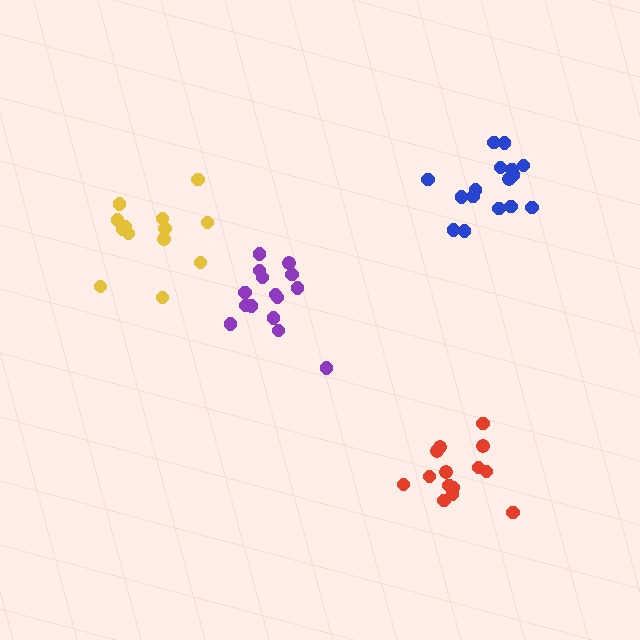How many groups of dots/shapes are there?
There are 4 groups.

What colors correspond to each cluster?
The clusters are colored: purple, red, yellow, blue.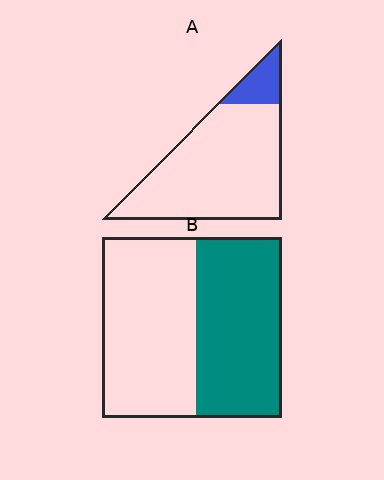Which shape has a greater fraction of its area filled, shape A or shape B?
Shape B.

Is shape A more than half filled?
No.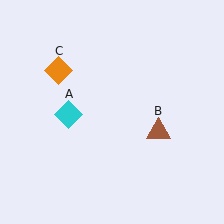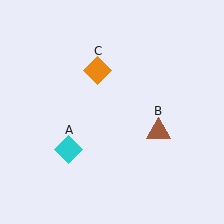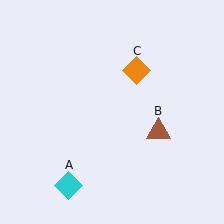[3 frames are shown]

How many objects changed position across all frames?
2 objects changed position: cyan diamond (object A), orange diamond (object C).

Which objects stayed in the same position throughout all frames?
Brown triangle (object B) remained stationary.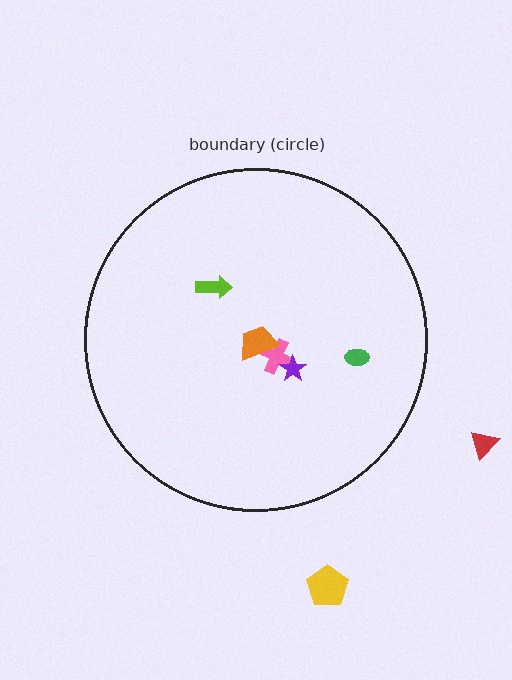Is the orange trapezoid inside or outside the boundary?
Inside.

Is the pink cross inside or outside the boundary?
Inside.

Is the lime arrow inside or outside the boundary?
Inside.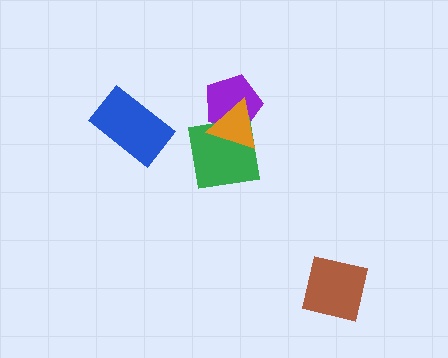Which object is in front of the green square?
The orange triangle is in front of the green square.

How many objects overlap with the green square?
2 objects overlap with the green square.